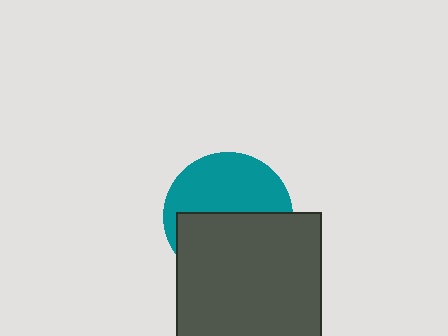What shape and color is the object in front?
The object in front is a dark gray square.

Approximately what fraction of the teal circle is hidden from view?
Roughly 52% of the teal circle is hidden behind the dark gray square.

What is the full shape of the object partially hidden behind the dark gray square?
The partially hidden object is a teal circle.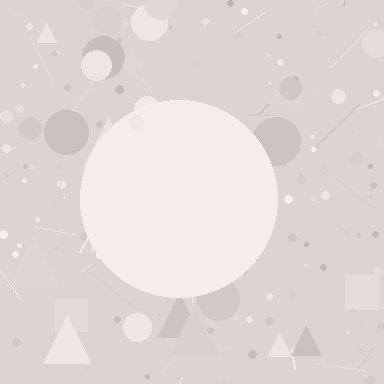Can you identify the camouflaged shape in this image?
The camouflaged shape is a circle.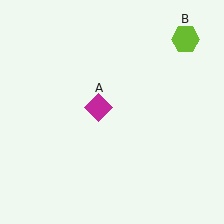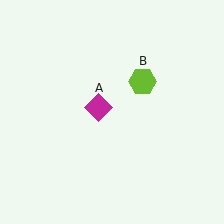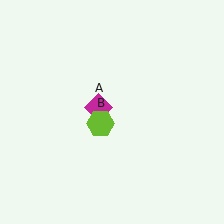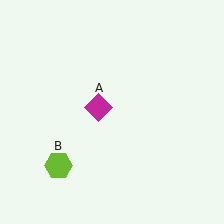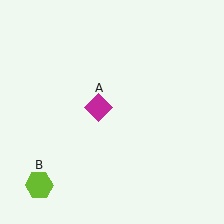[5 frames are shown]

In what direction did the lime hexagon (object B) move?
The lime hexagon (object B) moved down and to the left.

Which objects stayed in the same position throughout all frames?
Magenta diamond (object A) remained stationary.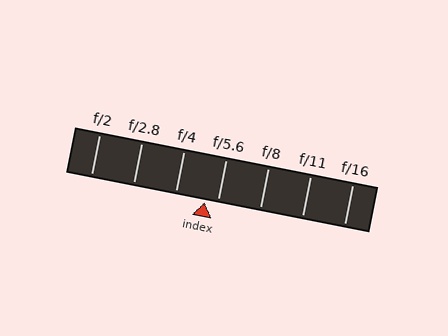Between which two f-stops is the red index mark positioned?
The index mark is between f/4 and f/5.6.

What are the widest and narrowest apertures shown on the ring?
The widest aperture shown is f/2 and the narrowest is f/16.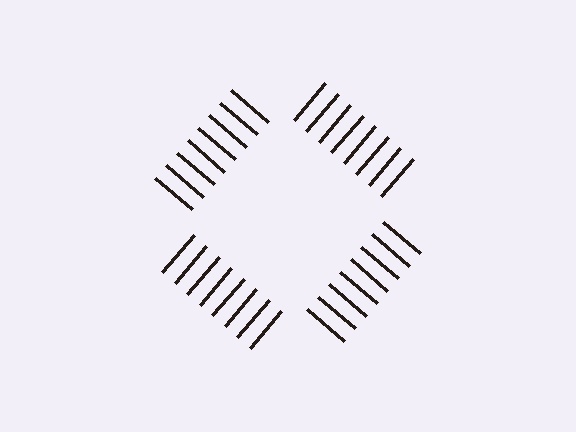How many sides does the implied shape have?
4 sides — the line-ends trace a square.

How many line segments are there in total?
32 — 8 along each of the 4 edges.